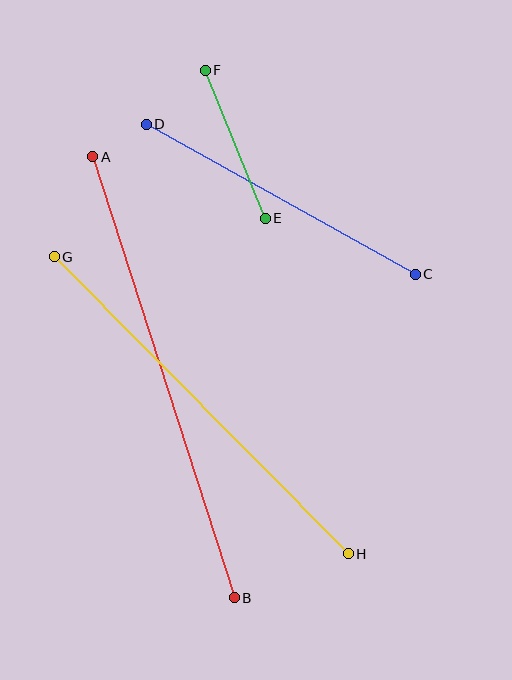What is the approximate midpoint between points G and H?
The midpoint is at approximately (201, 405) pixels.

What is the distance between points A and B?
The distance is approximately 463 pixels.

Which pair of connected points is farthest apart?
Points A and B are farthest apart.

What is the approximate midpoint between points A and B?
The midpoint is at approximately (163, 377) pixels.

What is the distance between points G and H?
The distance is approximately 418 pixels.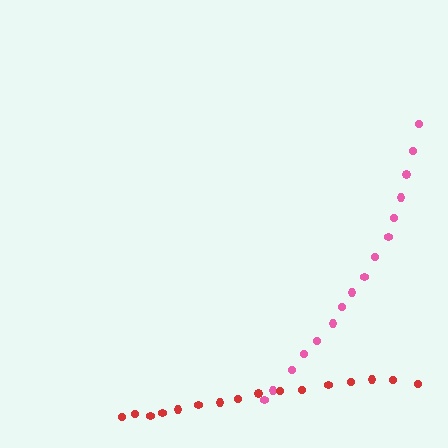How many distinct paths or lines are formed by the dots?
There are 2 distinct paths.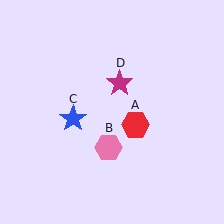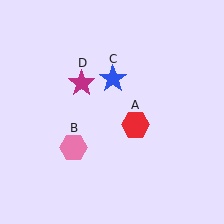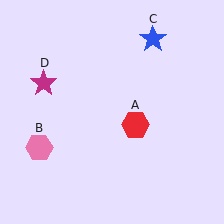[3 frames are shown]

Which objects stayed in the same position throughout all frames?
Red hexagon (object A) remained stationary.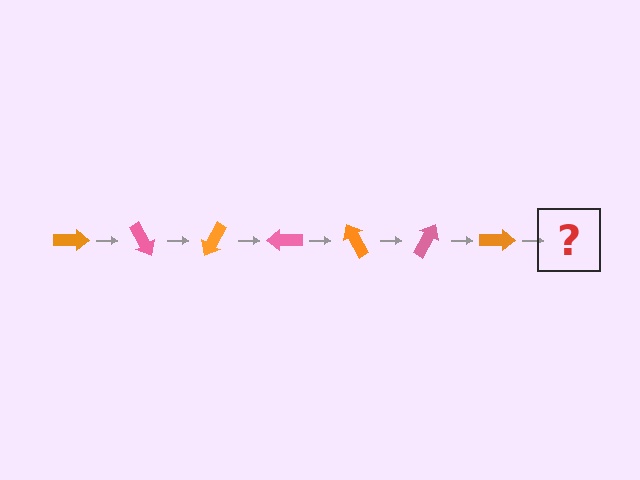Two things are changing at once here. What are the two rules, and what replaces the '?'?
The two rules are that it rotates 60 degrees each step and the color cycles through orange and pink. The '?' should be a pink arrow, rotated 420 degrees from the start.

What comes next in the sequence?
The next element should be a pink arrow, rotated 420 degrees from the start.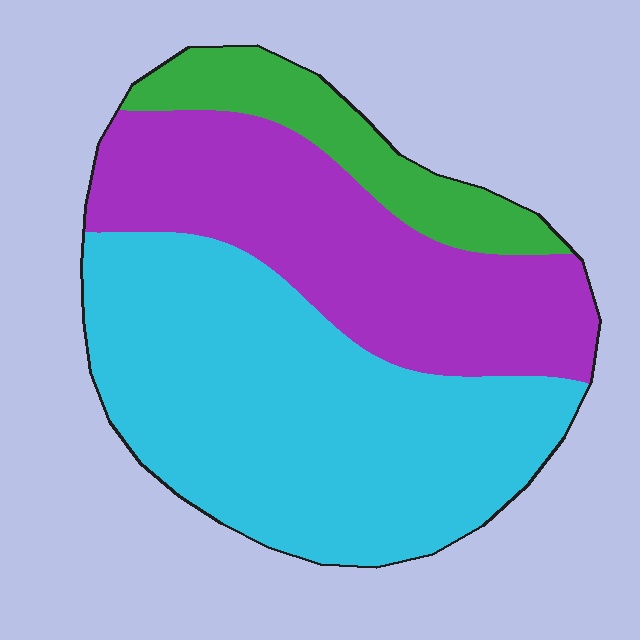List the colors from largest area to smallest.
From largest to smallest: cyan, purple, green.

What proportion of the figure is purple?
Purple covers about 35% of the figure.